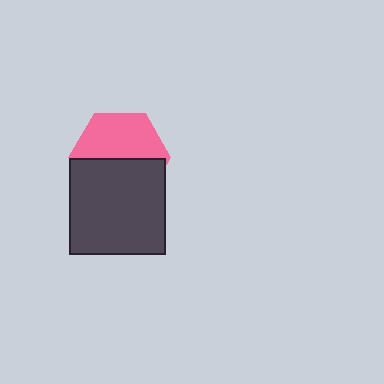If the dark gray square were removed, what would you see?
You would see the complete pink hexagon.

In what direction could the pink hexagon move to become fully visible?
The pink hexagon could move up. That would shift it out from behind the dark gray square entirely.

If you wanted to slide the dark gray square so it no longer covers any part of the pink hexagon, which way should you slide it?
Slide it down — that is the most direct way to separate the two shapes.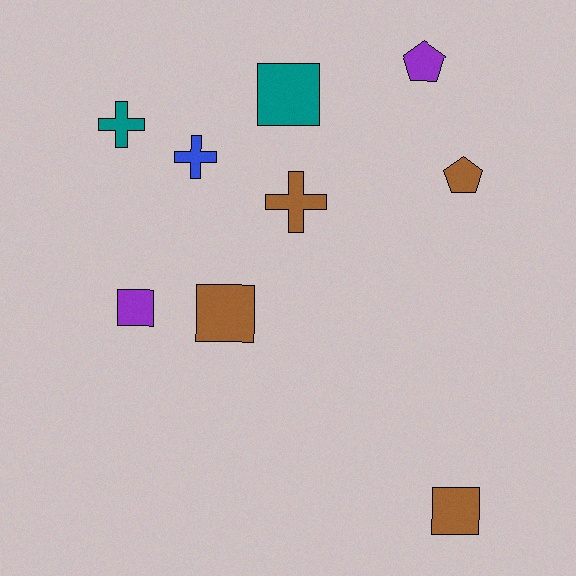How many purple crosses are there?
There are no purple crosses.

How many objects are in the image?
There are 9 objects.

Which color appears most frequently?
Brown, with 4 objects.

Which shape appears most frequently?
Square, with 4 objects.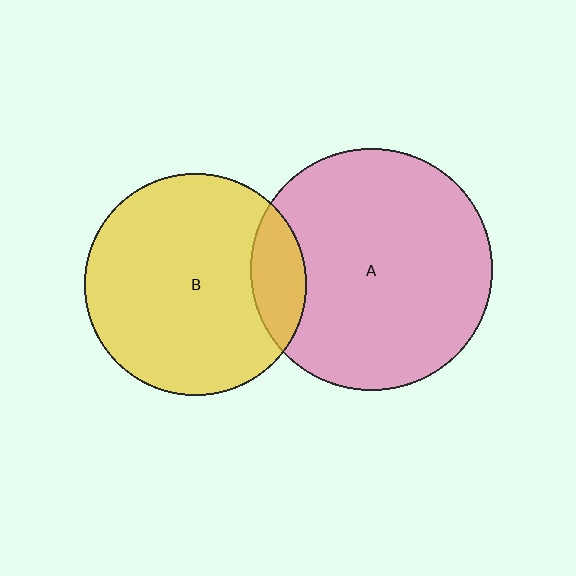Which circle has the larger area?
Circle A (pink).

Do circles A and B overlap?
Yes.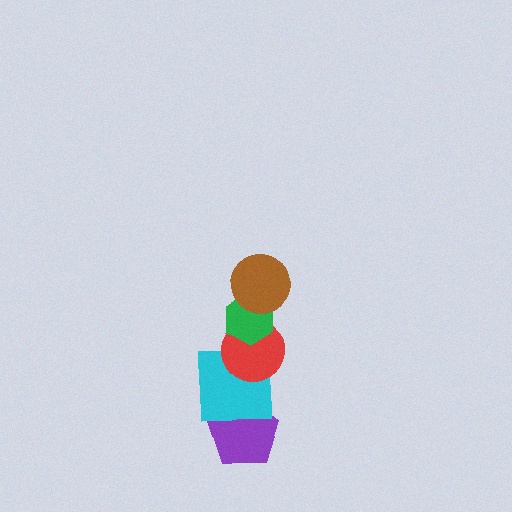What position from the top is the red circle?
The red circle is 3rd from the top.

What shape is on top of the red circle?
The green hexagon is on top of the red circle.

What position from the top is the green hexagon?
The green hexagon is 2nd from the top.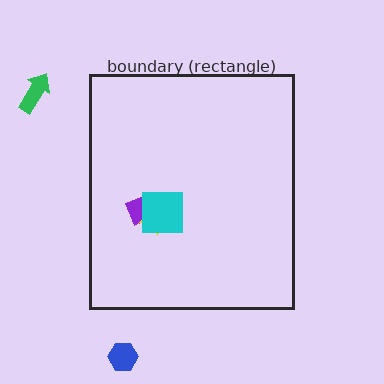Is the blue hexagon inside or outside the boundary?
Outside.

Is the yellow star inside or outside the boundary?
Inside.